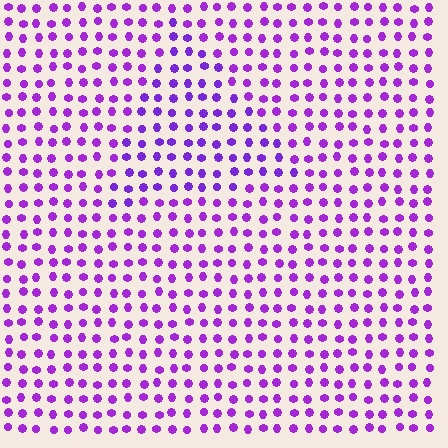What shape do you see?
I see a triangle.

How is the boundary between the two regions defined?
The boundary is defined purely by a slight shift in hue (about 15 degrees). Spacing, size, and orientation are identical on both sides.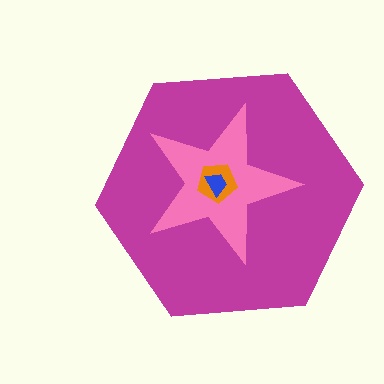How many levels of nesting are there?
4.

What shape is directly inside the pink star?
The orange pentagon.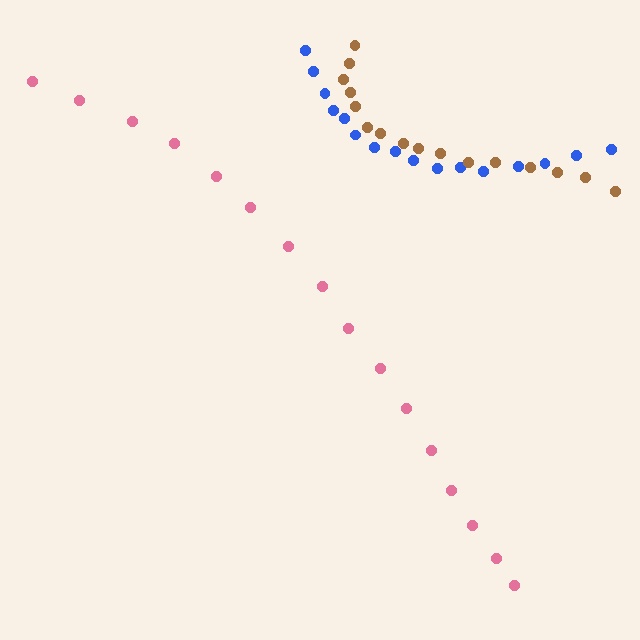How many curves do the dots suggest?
There are 3 distinct paths.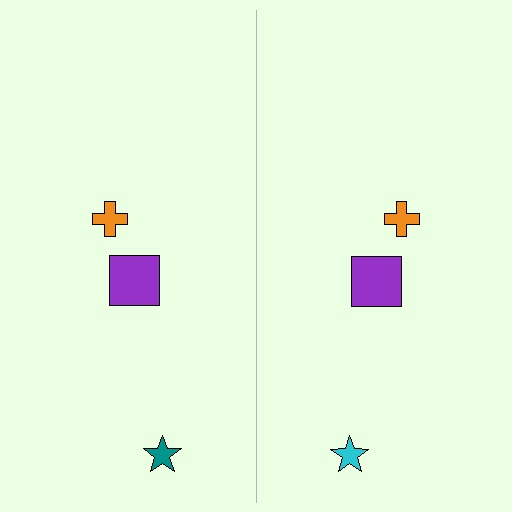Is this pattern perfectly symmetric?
No, the pattern is not perfectly symmetric. The cyan star on the right side breaks the symmetry — its mirror counterpart is teal.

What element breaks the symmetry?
The cyan star on the right side breaks the symmetry — its mirror counterpart is teal.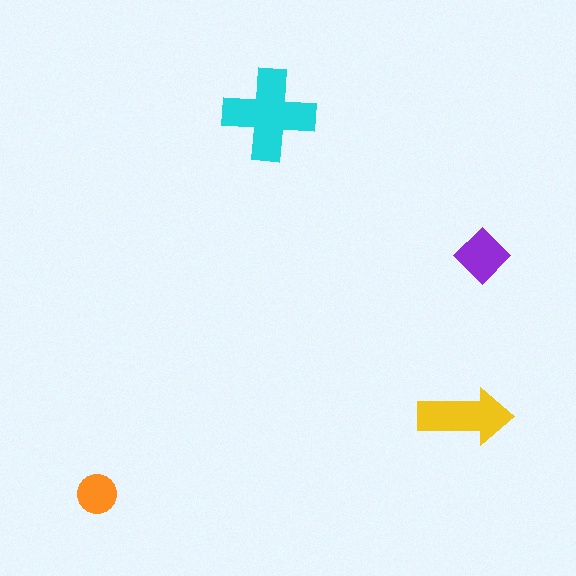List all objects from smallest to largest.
The orange circle, the purple diamond, the yellow arrow, the cyan cross.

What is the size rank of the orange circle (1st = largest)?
4th.